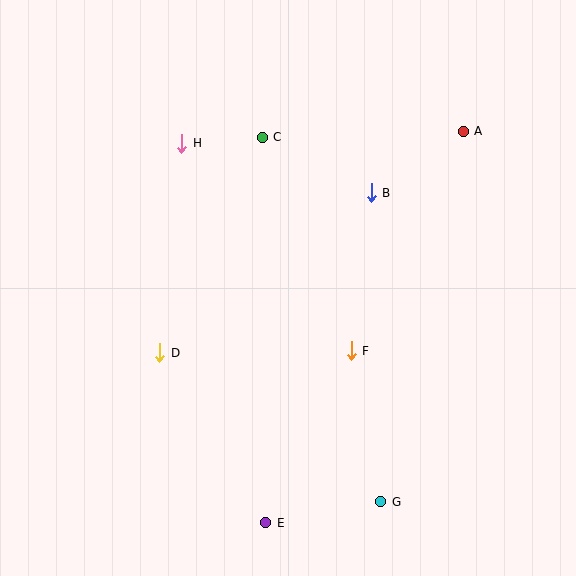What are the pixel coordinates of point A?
Point A is at (463, 131).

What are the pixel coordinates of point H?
Point H is at (182, 143).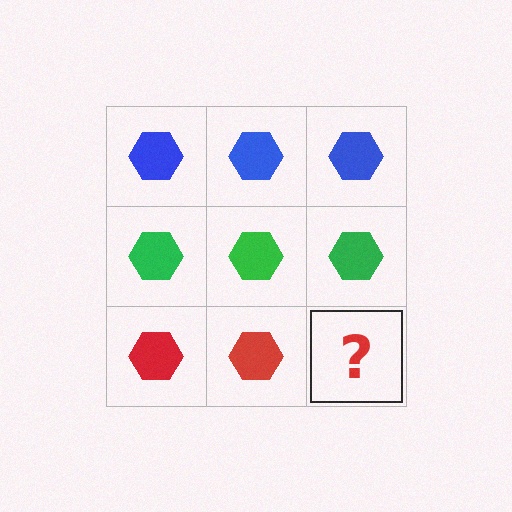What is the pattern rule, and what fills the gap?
The rule is that each row has a consistent color. The gap should be filled with a red hexagon.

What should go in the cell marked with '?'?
The missing cell should contain a red hexagon.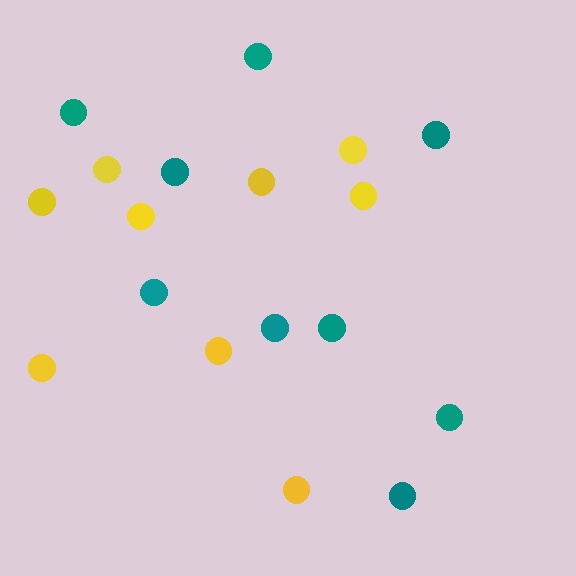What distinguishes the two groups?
There are 2 groups: one group of yellow circles (9) and one group of teal circles (9).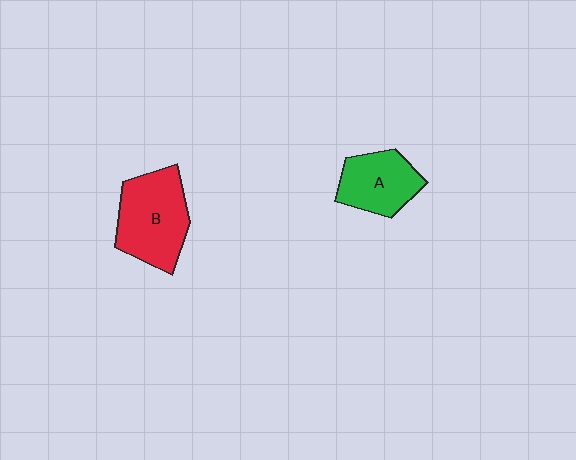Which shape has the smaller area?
Shape A (green).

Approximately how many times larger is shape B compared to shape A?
Approximately 1.4 times.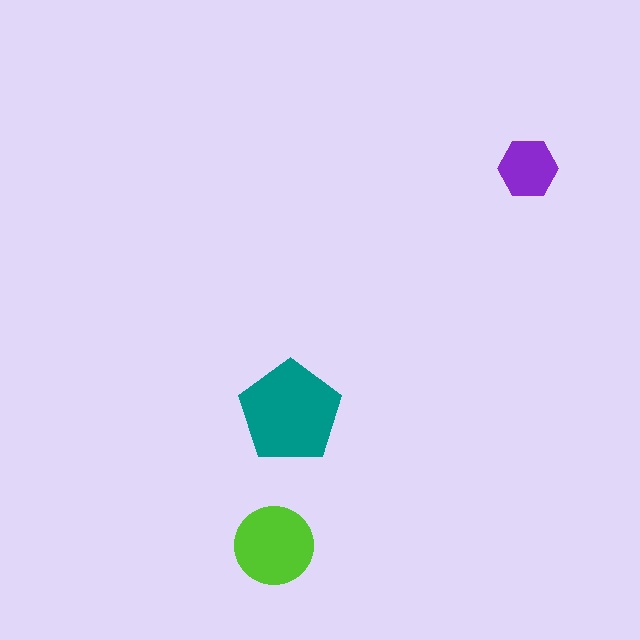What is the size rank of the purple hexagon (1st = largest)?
3rd.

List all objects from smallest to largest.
The purple hexagon, the lime circle, the teal pentagon.